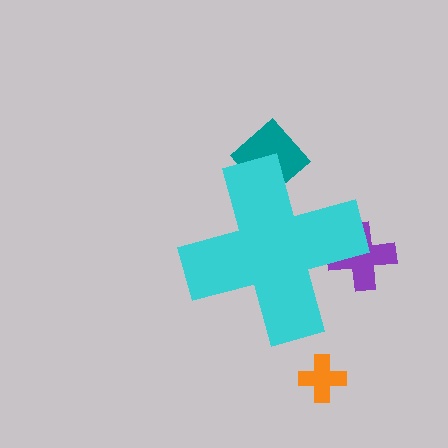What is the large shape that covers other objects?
A cyan cross.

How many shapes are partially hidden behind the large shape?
2 shapes are partially hidden.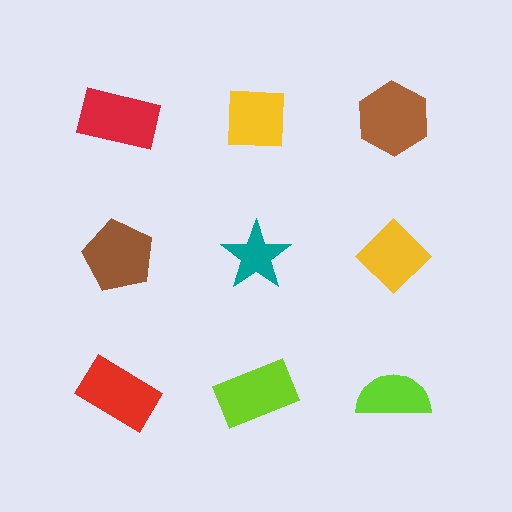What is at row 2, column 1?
A brown pentagon.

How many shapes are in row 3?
3 shapes.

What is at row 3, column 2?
A lime rectangle.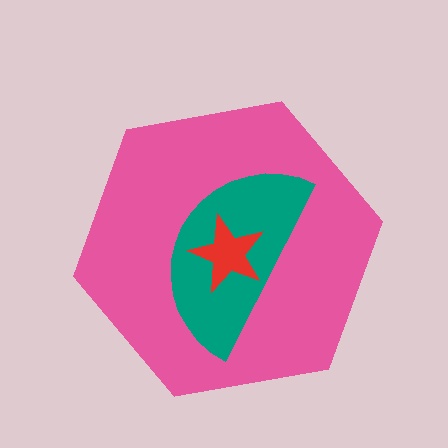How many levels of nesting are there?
3.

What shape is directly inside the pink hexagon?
The teal semicircle.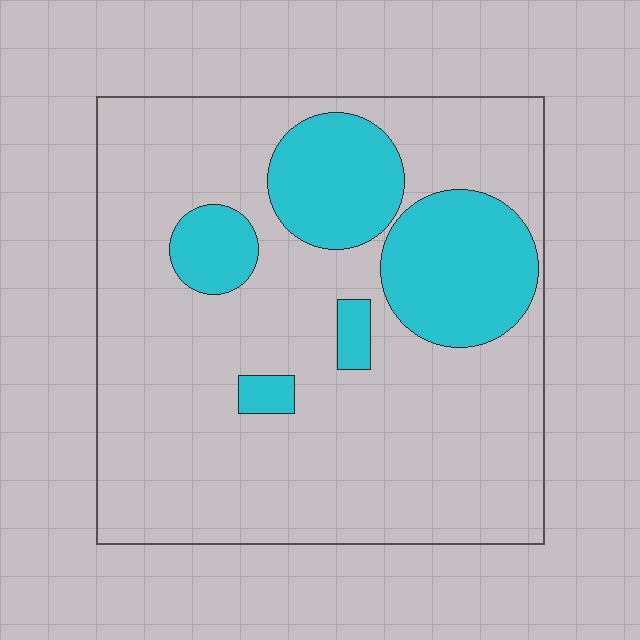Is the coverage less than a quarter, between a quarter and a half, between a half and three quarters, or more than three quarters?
Less than a quarter.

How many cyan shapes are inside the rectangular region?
5.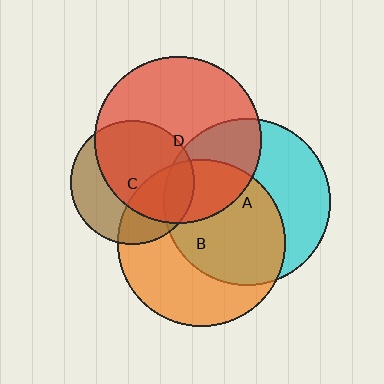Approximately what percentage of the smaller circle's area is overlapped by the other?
Approximately 25%.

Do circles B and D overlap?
Yes.